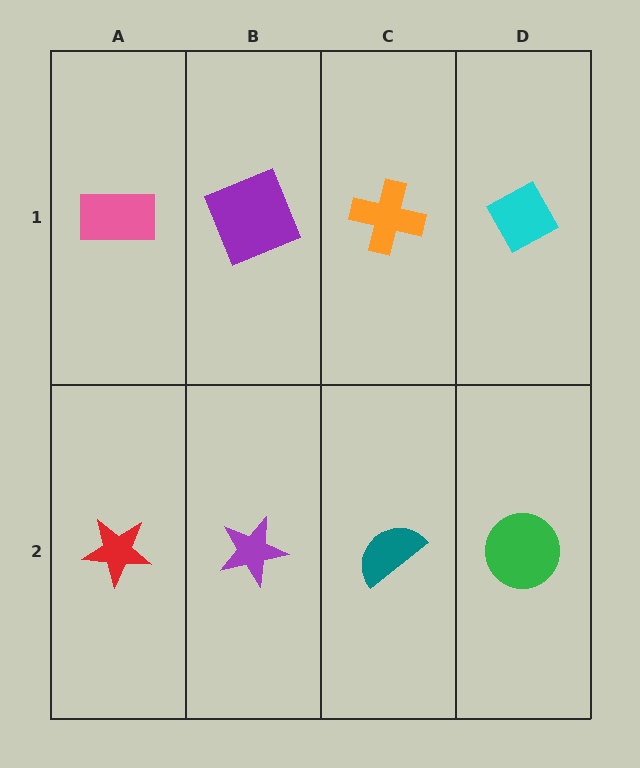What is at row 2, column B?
A purple star.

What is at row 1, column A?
A pink rectangle.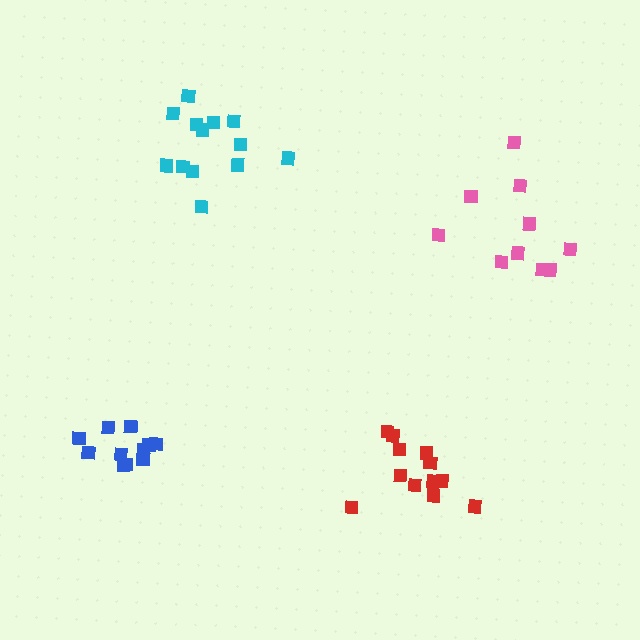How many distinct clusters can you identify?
There are 4 distinct clusters.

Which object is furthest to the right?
The pink cluster is rightmost.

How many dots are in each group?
Group 1: 12 dots, Group 2: 12 dots, Group 3: 10 dots, Group 4: 13 dots (47 total).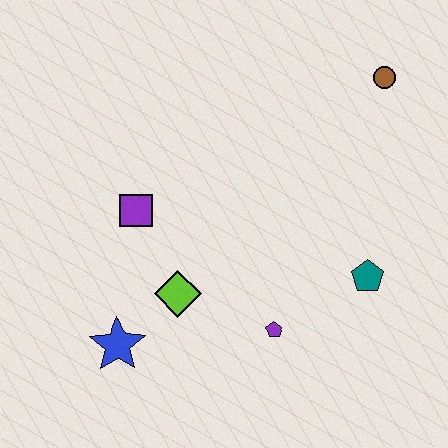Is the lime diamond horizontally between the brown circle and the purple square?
Yes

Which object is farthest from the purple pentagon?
The brown circle is farthest from the purple pentagon.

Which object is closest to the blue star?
The lime diamond is closest to the blue star.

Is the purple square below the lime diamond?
No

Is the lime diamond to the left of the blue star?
No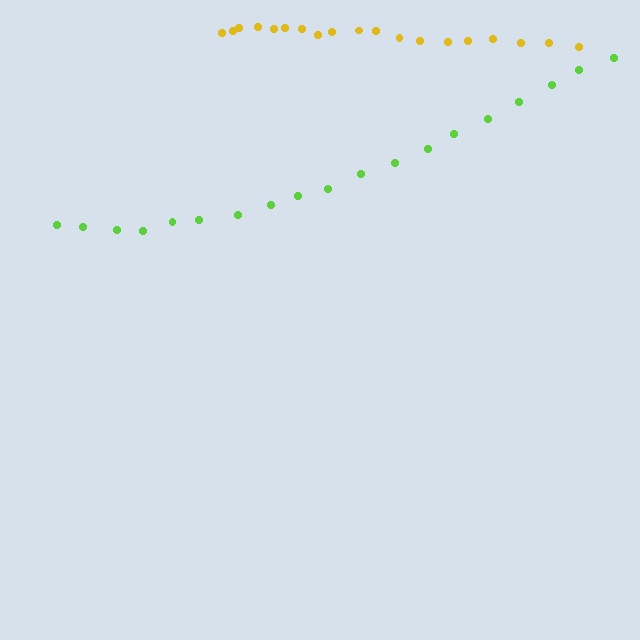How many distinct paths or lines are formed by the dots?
There are 2 distinct paths.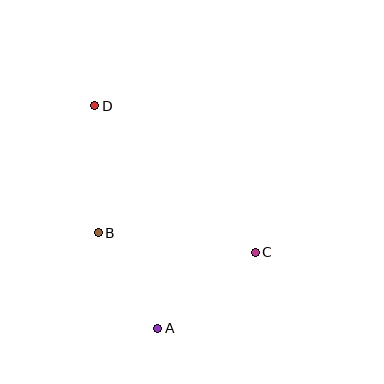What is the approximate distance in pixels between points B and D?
The distance between B and D is approximately 127 pixels.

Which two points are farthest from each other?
Points A and D are farthest from each other.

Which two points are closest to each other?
Points A and B are closest to each other.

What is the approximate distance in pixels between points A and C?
The distance between A and C is approximately 124 pixels.